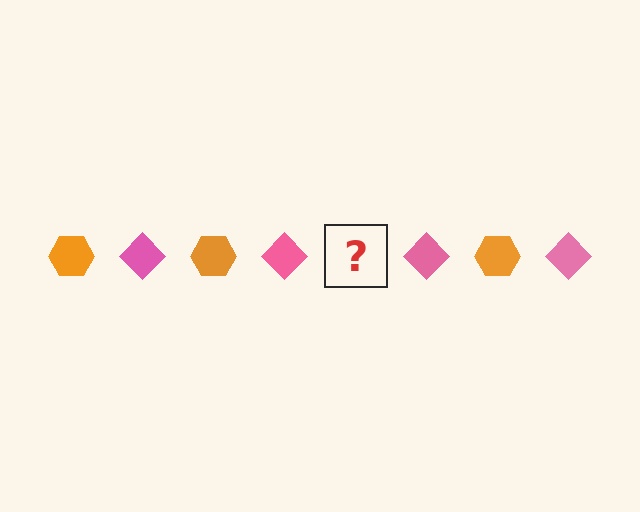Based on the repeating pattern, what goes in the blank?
The blank should be an orange hexagon.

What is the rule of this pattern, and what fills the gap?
The rule is that the pattern alternates between orange hexagon and pink diamond. The gap should be filled with an orange hexagon.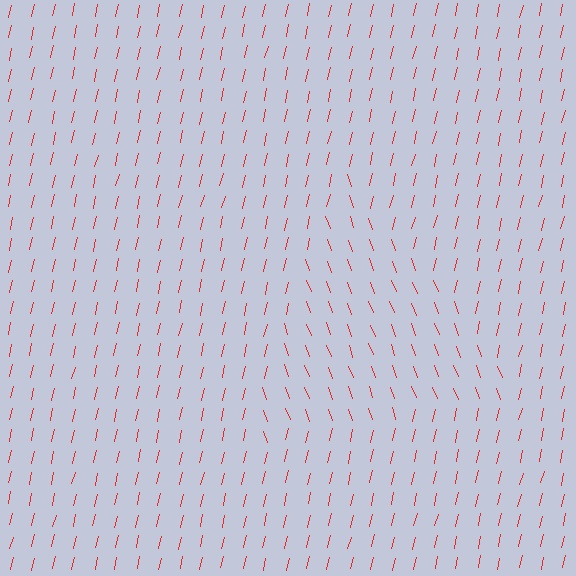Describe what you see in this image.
The image is filled with small red line segments. A triangle region in the image has lines oriented differently from the surrounding lines, creating a visible texture boundary.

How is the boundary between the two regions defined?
The boundary is defined purely by a change in line orientation (approximately 35 degrees difference). All lines are the same color and thickness.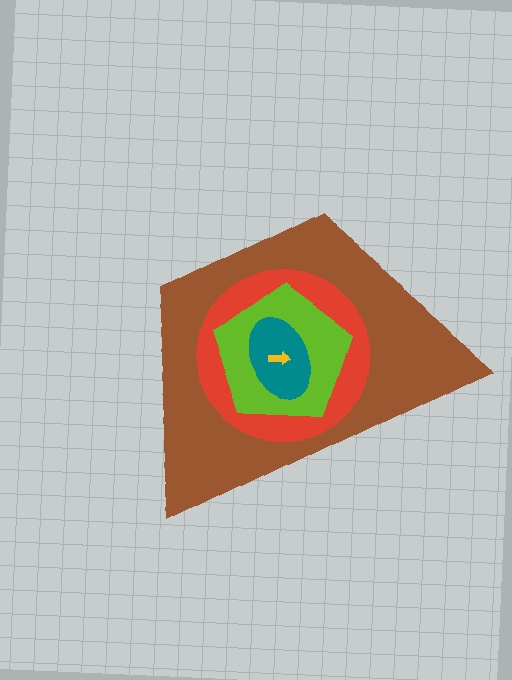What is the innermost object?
The yellow arrow.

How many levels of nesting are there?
5.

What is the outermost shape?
The brown trapezoid.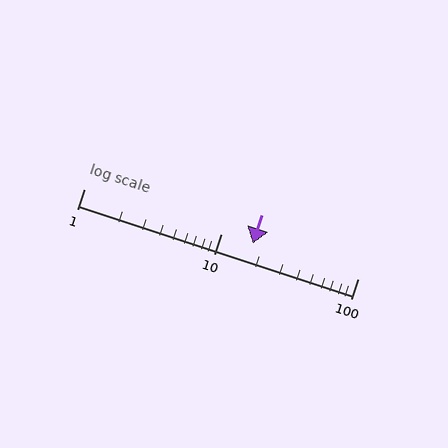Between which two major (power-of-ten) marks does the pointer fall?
The pointer is between 10 and 100.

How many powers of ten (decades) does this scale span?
The scale spans 2 decades, from 1 to 100.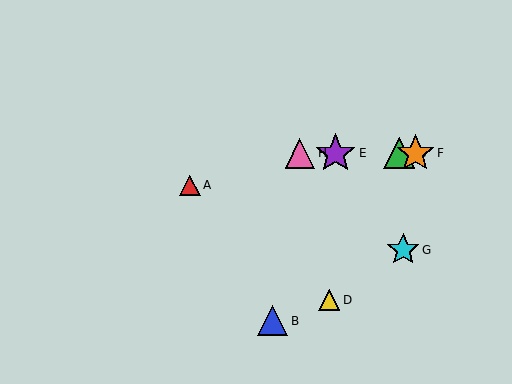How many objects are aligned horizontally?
4 objects (C, E, F, H) are aligned horizontally.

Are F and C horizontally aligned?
Yes, both are at y≈153.